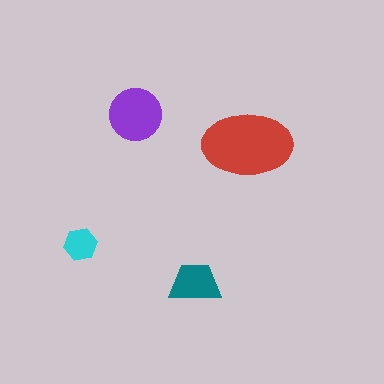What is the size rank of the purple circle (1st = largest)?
2nd.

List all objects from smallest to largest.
The cyan hexagon, the teal trapezoid, the purple circle, the red ellipse.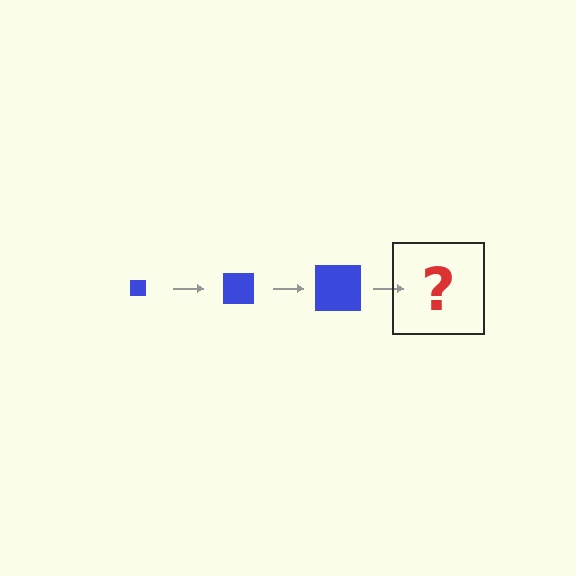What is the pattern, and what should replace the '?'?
The pattern is that the square gets progressively larger each step. The '?' should be a blue square, larger than the previous one.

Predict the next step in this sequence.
The next step is a blue square, larger than the previous one.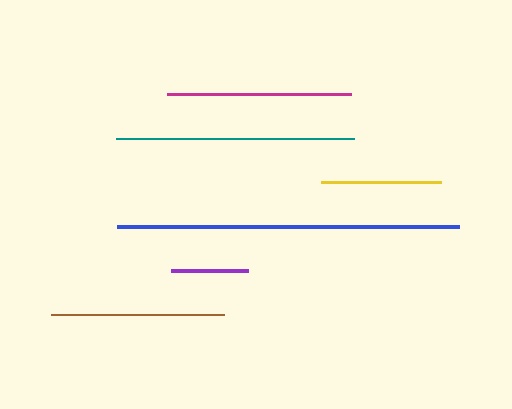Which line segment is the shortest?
The purple line is the shortest at approximately 77 pixels.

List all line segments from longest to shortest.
From longest to shortest: blue, teal, magenta, brown, yellow, purple.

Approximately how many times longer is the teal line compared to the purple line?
The teal line is approximately 3.1 times the length of the purple line.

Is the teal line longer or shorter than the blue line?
The blue line is longer than the teal line.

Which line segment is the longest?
The blue line is the longest at approximately 342 pixels.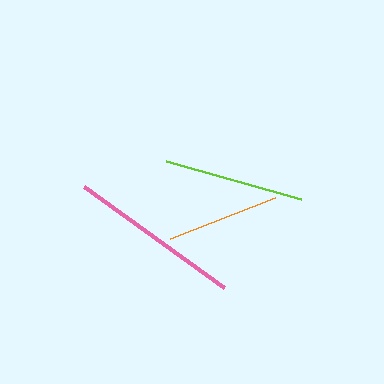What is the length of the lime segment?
The lime segment is approximately 141 pixels long.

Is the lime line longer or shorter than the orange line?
The lime line is longer than the orange line.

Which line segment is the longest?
The pink line is the longest at approximately 172 pixels.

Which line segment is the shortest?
The orange line is the shortest at approximately 112 pixels.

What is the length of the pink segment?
The pink segment is approximately 172 pixels long.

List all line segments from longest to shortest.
From longest to shortest: pink, lime, orange.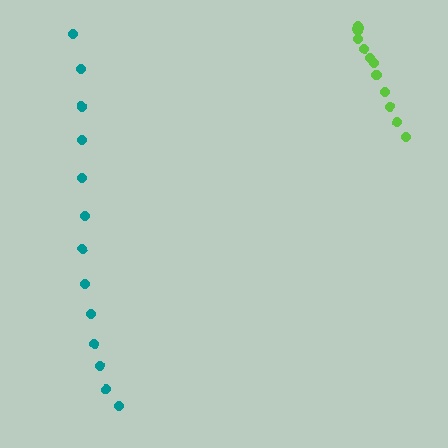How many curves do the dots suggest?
There are 2 distinct paths.